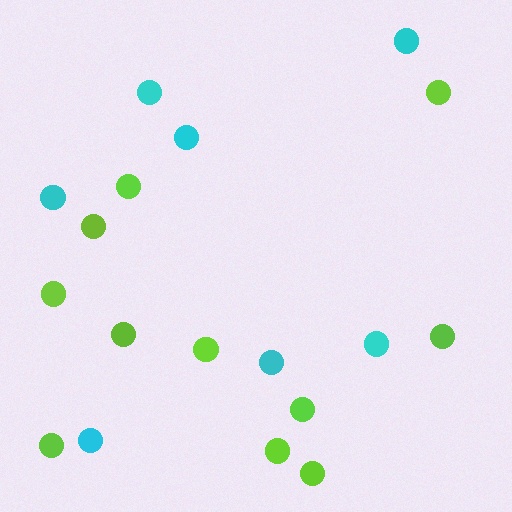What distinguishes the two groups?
There are 2 groups: one group of cyan circles (7) and one group of lime circles (11).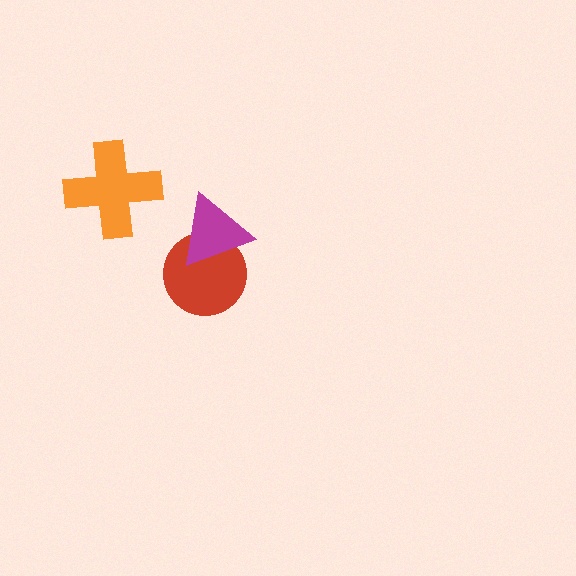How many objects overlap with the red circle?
1 object overlaps with the red circle.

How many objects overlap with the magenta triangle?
1 object overlaps with the magenta triangle.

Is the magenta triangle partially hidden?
No, no other shape covers it.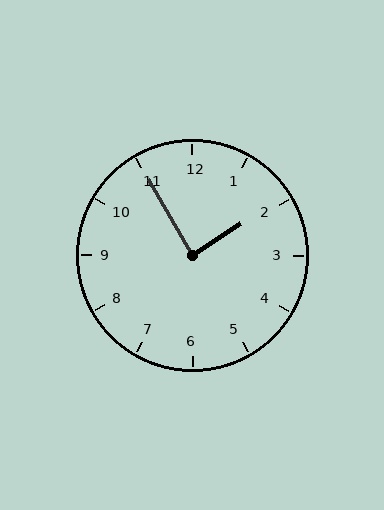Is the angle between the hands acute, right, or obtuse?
It is right.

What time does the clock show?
1:55.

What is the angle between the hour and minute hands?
Approximately 88 degrees.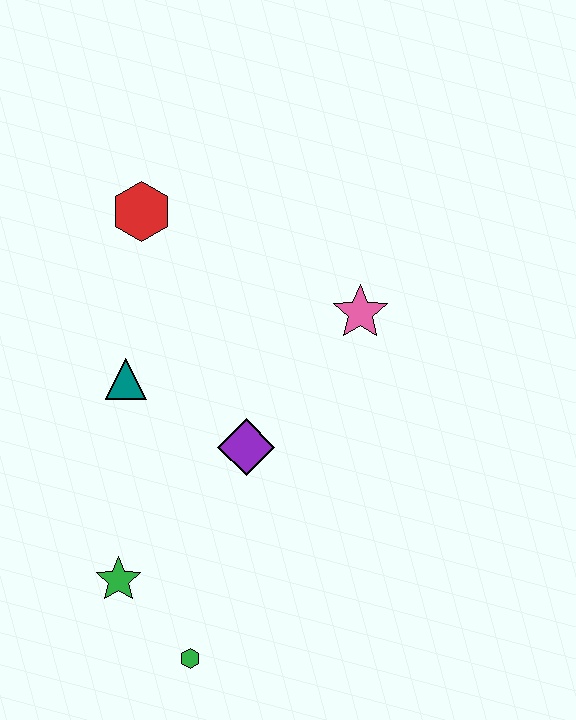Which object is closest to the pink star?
The purple diamond is closest to the pink star.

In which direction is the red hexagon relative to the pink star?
The red hexagon is to the left of the pink star.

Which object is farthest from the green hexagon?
The red hexagon is farthest from the green hexagon.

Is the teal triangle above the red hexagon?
No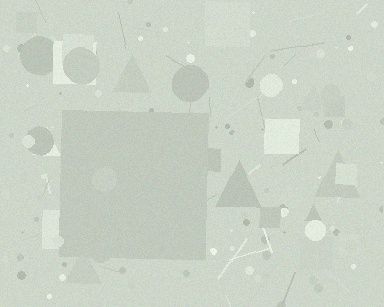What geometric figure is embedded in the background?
A square is embedded in the background.